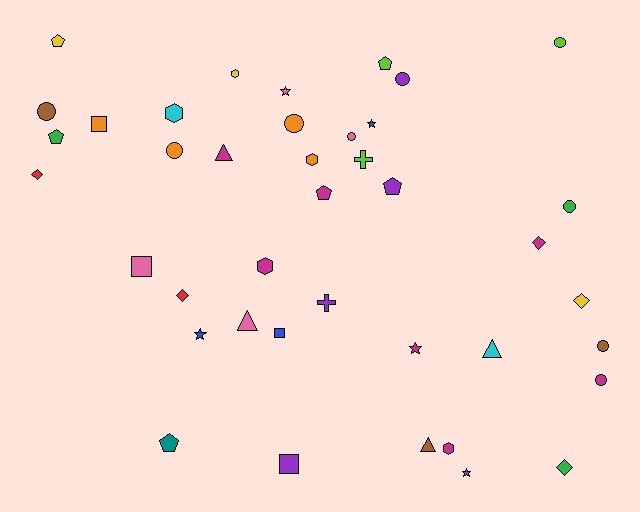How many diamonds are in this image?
There are 5 diamonds.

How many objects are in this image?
There are 40 objects.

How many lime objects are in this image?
There are 3 lime objects.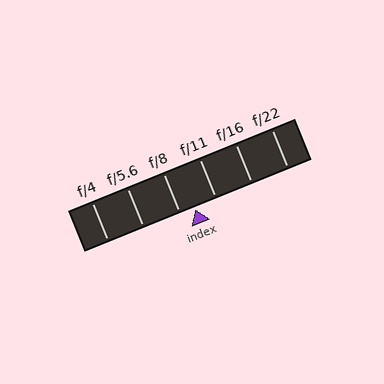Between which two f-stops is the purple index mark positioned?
The index mark is between f/8 and f/11.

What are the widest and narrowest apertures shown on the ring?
The widest aperture shown is f/4 and the narrowest is f/22.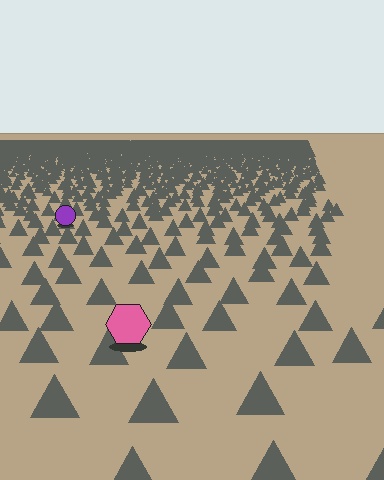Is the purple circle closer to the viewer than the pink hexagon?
No. The pink hexagon is closer — you can tell from the texture gradient: the ground texture is coarser near it.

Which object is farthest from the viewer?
The purple circle is farthest from the viewer. It appears smaller and the ground texture around it is denser.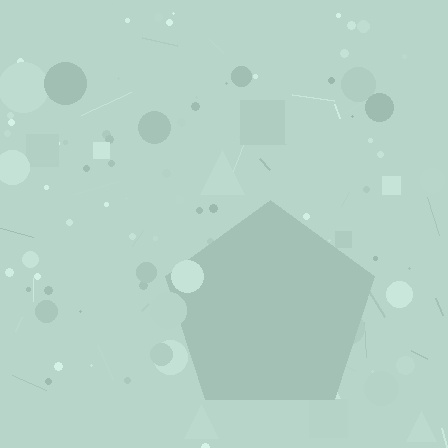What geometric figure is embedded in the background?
A pentagon is embedded in the background.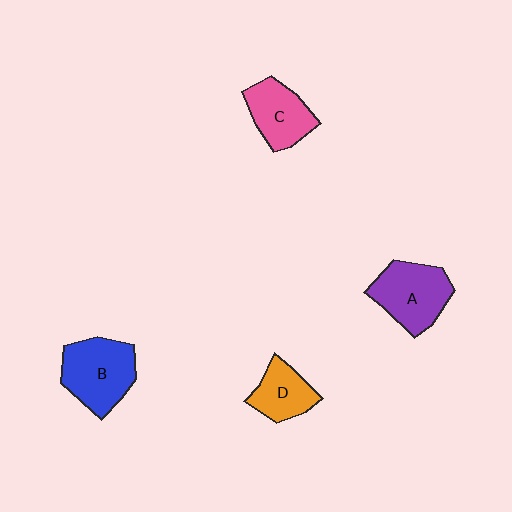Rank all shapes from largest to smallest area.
From largest to smallest: B (blue), A (purple), C (pink), D (orange).